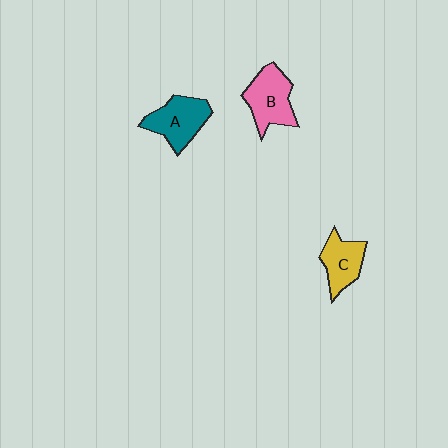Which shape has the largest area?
Shape B (pink).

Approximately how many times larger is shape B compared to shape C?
Approximately 1.3 times.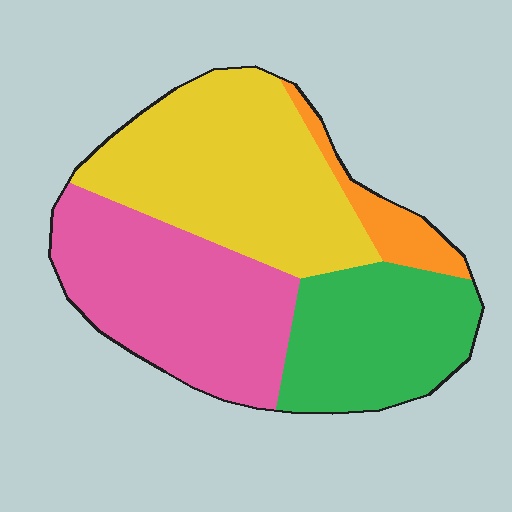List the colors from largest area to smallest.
From largest to smallest: yellow, pink, green, orange.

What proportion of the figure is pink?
Pink covers roughly 35% of the figure.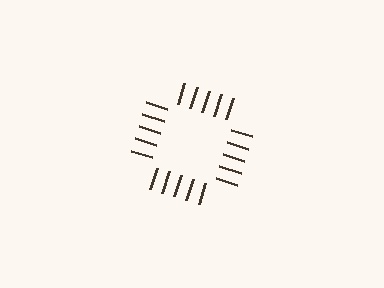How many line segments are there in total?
20 — 5 along each of the 4 edges.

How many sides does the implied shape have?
4 sides — the line-ends trace a square.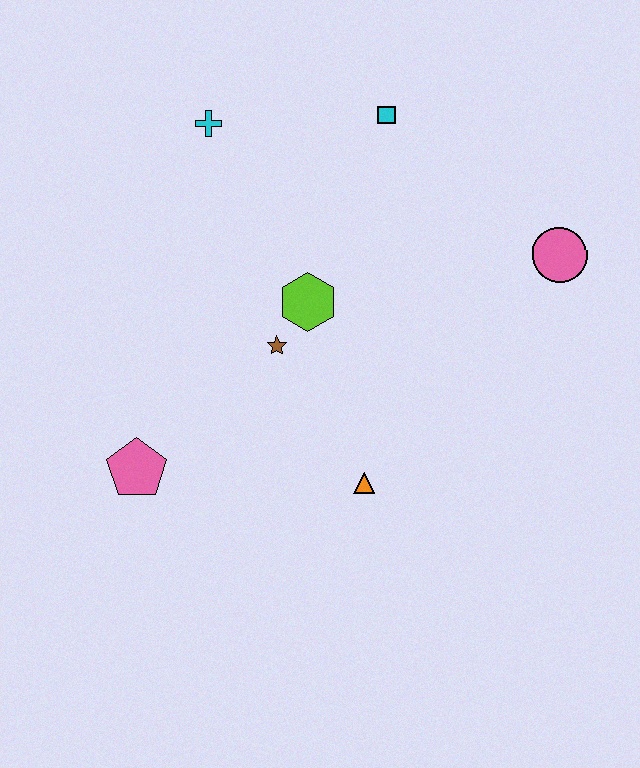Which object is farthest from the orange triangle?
The cyan cross is farthest from the orange triangle.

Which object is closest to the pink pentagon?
The brown star is closest to the pink pentagon.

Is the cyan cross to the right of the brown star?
No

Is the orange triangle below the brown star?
Yes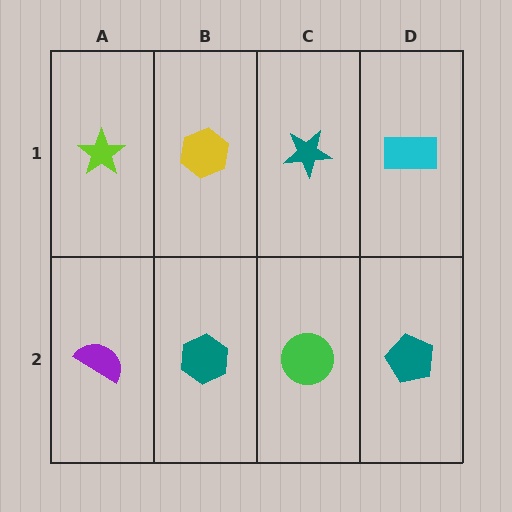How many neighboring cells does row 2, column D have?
2.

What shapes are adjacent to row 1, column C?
A green circle (row 2, column C), a yellow hexagon (row 1, column B), a cyan rectangle (row 1, column D).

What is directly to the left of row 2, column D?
A green circle.